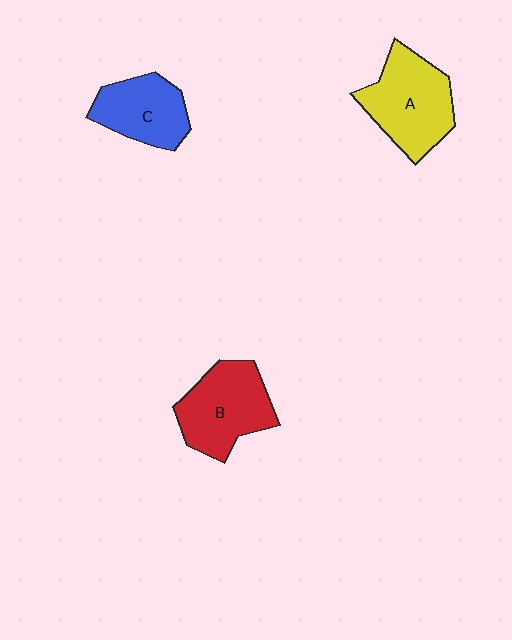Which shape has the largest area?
Shape A (yellow).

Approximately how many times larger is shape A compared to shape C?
Approximately 1.3 times.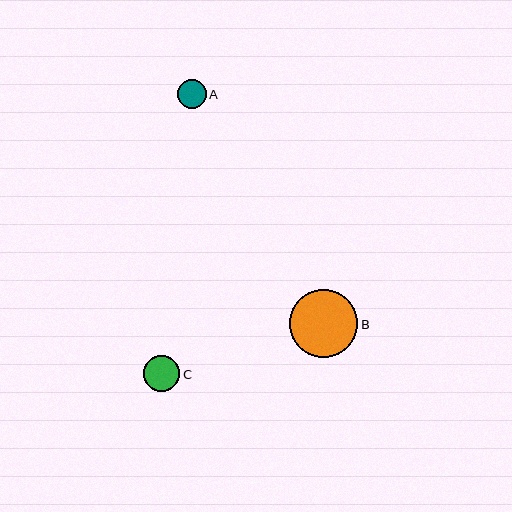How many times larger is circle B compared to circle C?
Circle B is approximately 1.9 times the size of circle C.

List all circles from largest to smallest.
From largest to smallest: B, C, A.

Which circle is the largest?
Circle B is the largest with a size of approximately 68 pixels.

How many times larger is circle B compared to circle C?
Circle B is approximately 1.9 times the size of circle C.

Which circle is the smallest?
Circle A is the smallest with a size of approximately 29 pixels.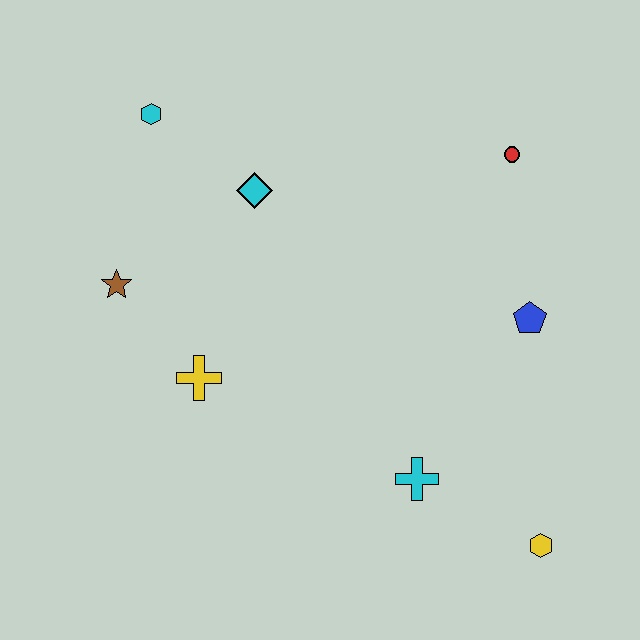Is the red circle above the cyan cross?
Yes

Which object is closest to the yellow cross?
The brown star is closest to the yellow cross.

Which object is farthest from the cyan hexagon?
The yellow hexagon is farthest from the cyan hexagon.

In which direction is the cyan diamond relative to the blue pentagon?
The cyan diamond is to the left of the blue pentagon.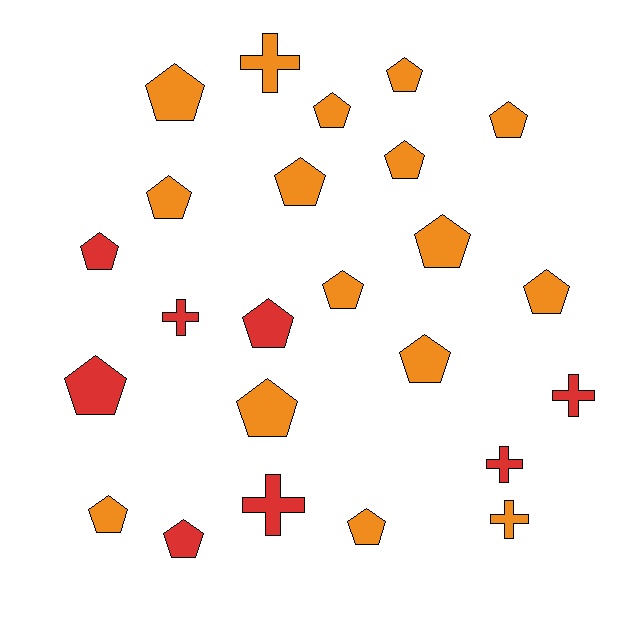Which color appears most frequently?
Orange, with 16 objects.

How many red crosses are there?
There are 4 red crosses.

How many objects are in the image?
There are 24 objects.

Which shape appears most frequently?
Pentagon, with 18 objects.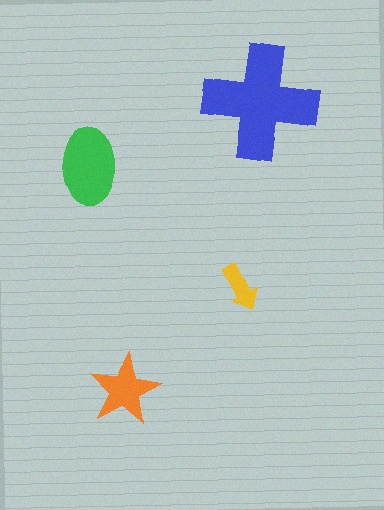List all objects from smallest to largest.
The yellow arrow, the orange star, the green ellipse, the blue cross.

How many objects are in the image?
There are 4 objects in the image.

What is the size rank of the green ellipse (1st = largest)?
2nd.